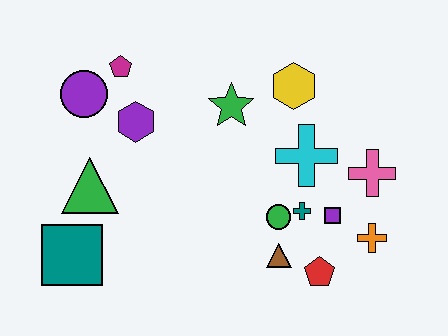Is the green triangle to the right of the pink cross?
No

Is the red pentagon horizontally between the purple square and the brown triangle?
Yes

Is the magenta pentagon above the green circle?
Yes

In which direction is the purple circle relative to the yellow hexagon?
The purple circle is to the left of the yellow hexagon.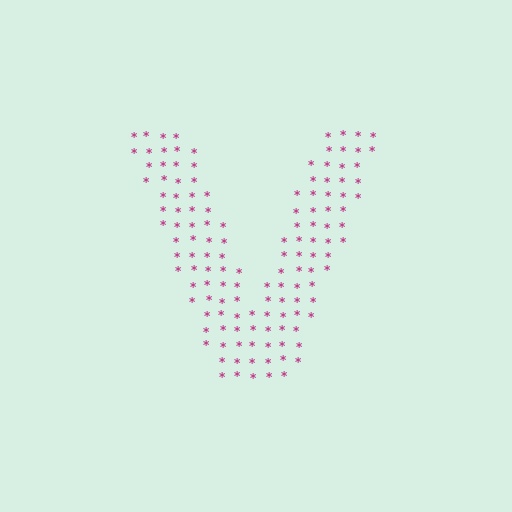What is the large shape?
The large shape is the letter V.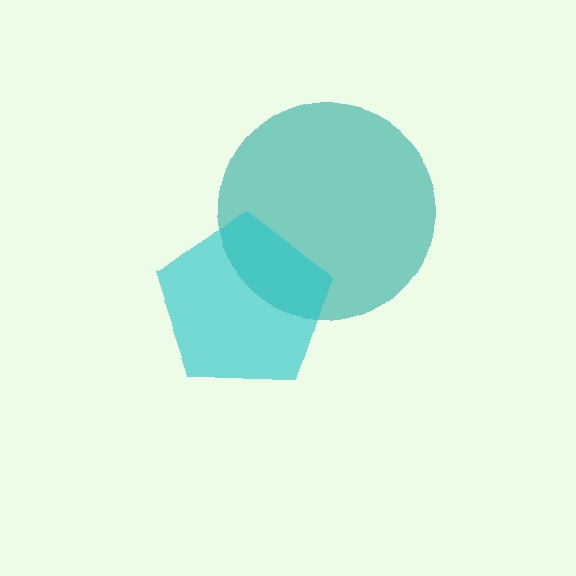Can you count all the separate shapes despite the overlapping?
Yes, there are 2 separate shapes.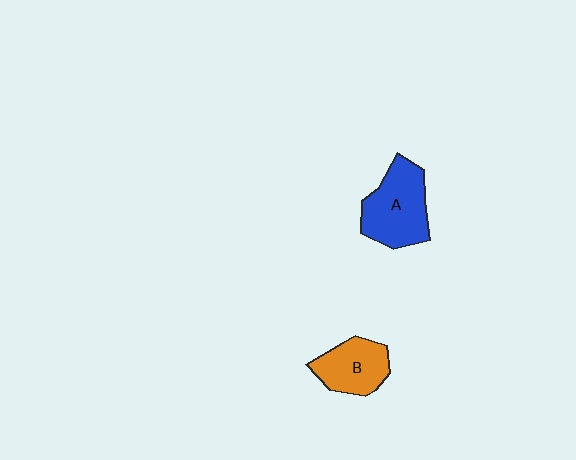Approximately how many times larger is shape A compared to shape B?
Approximately 1.4 times.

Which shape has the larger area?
Shape A (blue).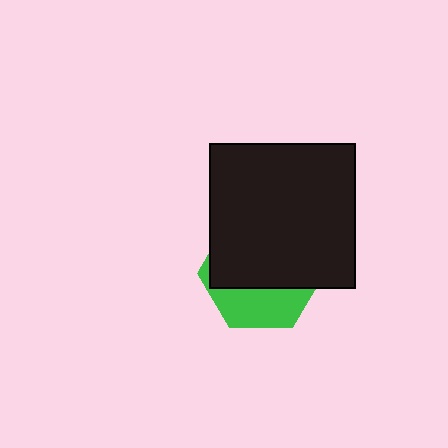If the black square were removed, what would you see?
You would see the complete green hexagon.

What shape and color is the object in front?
The object in front is a black square.